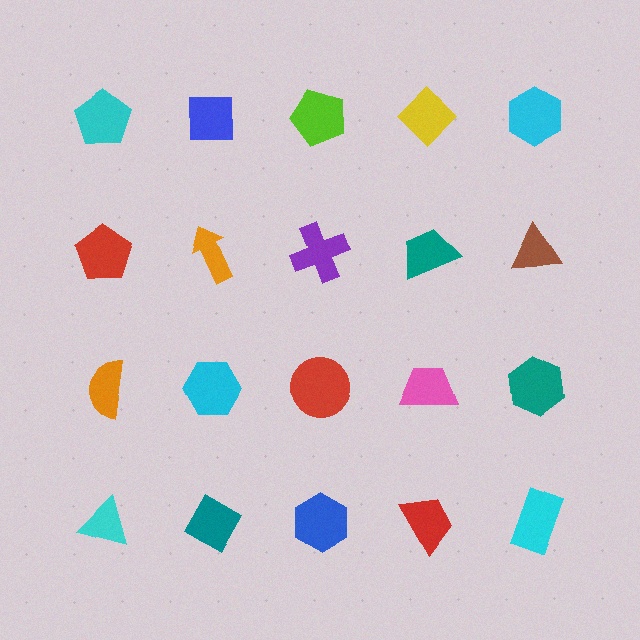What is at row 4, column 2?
A teal diamond.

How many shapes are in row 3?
5 shapes.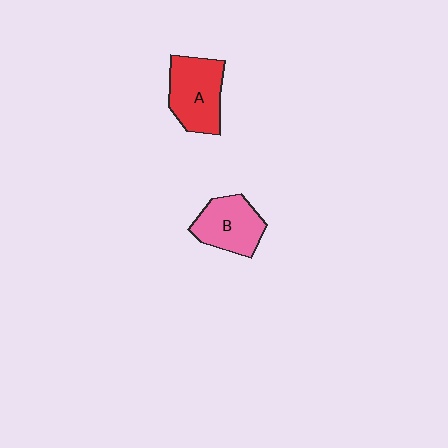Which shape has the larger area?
Shape A (red).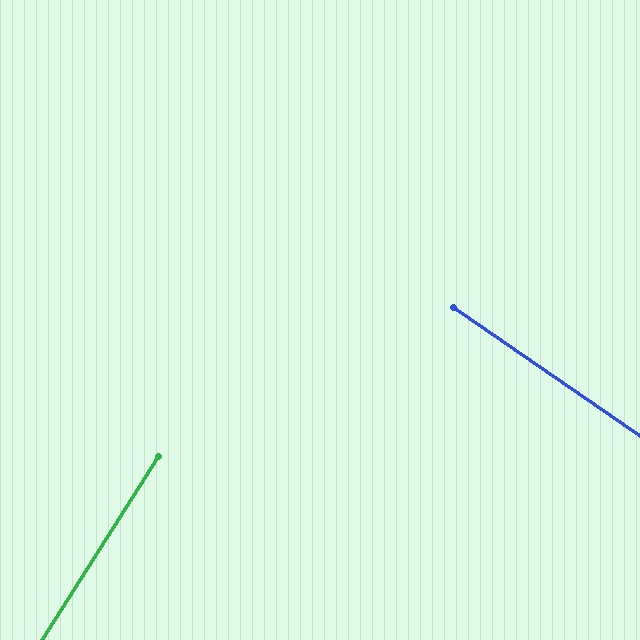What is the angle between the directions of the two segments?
Approximately 88 degrees.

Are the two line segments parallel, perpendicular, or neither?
Perpendicular — they meet at approximately 88°.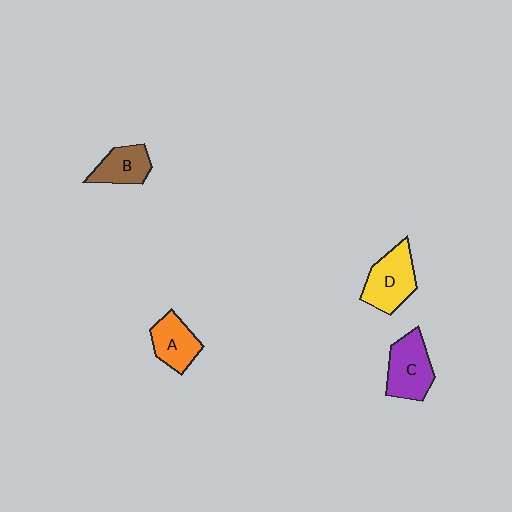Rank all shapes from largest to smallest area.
From largest to smallest: D (yellow), C (purple), A (orange), B (brown).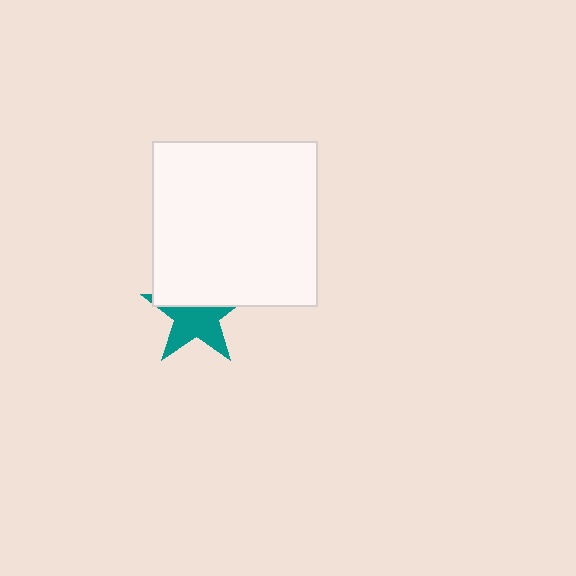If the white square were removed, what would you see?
You would see the complete teal star.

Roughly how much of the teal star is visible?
About half of it is visible (roughly 56%).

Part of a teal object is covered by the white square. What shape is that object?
It is a star.